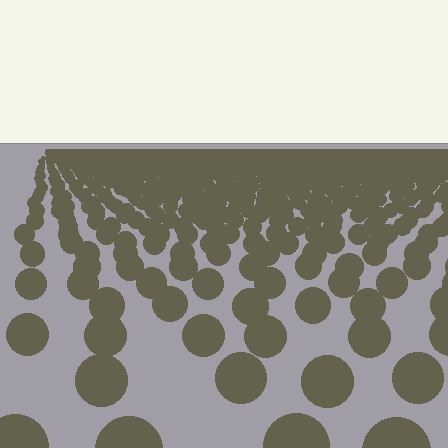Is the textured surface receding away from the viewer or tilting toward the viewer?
The surface is receding away from the viewer. Texture elements get smaller and denser toward the top.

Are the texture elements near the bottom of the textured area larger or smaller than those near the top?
Larger. Near the bottom, elements are closer to the viewer and appear at a bigger on-screen size.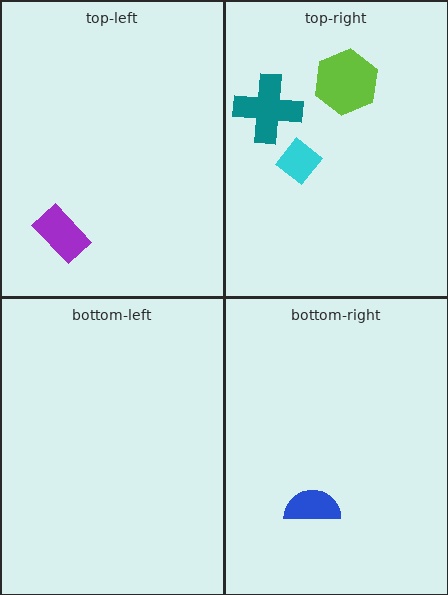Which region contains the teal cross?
The top-right region.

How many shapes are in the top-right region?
3.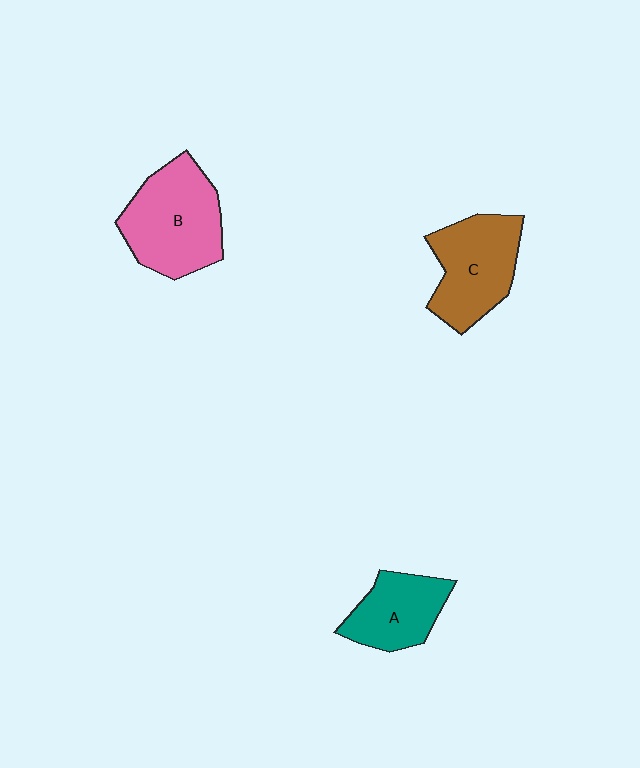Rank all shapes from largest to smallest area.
From largest to smallest: B (pink), C (brown), A (teal).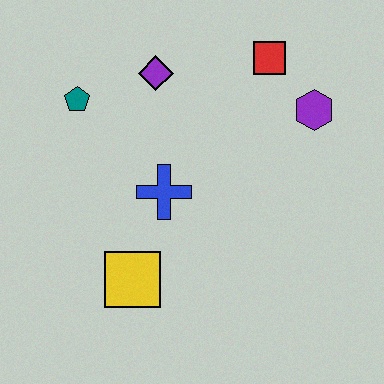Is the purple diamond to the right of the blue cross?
No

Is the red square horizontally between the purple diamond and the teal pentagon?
No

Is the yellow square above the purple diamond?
No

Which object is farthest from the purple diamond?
The yellow square is farthest from the purple diamond.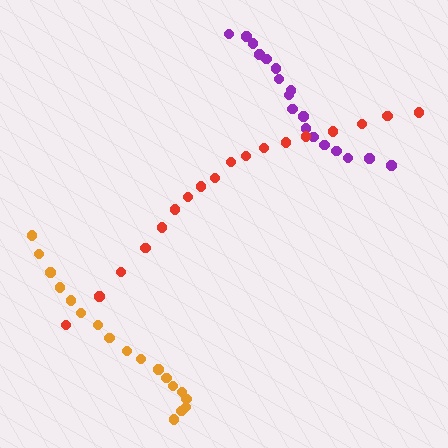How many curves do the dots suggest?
There are 3 distinct paths.